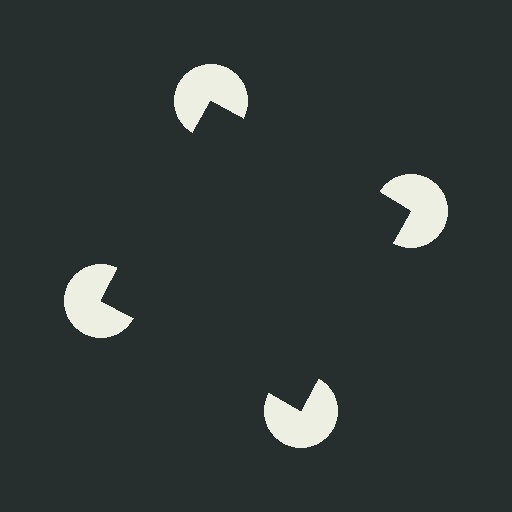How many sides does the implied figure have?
4 sides.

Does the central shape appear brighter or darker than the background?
It typically appears slightly darker than the background, even though no actual brightness change is drawn.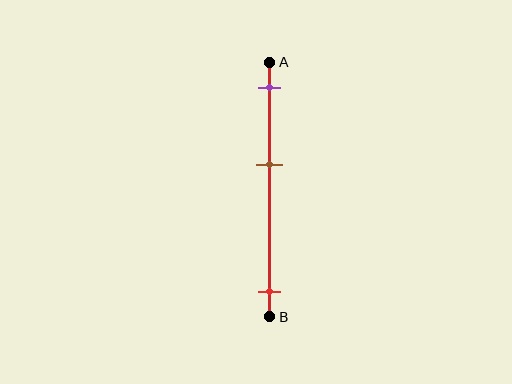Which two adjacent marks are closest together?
The purple and brown marks are the closest adjacent pair.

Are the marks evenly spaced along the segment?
No, the marks are not evenly spaced.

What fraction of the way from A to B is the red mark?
The red mark is approximately 90% (0.9) of the way from A to B.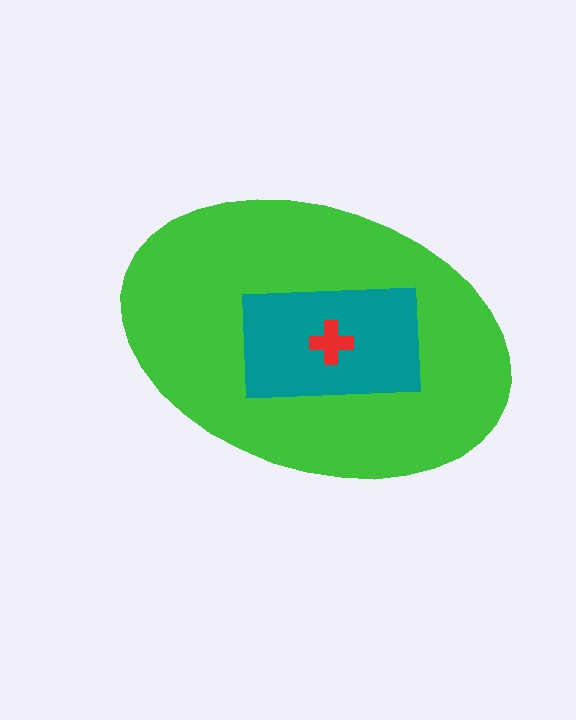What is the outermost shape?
The green ellipse.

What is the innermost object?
The red cross.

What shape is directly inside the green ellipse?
The teal rectangle.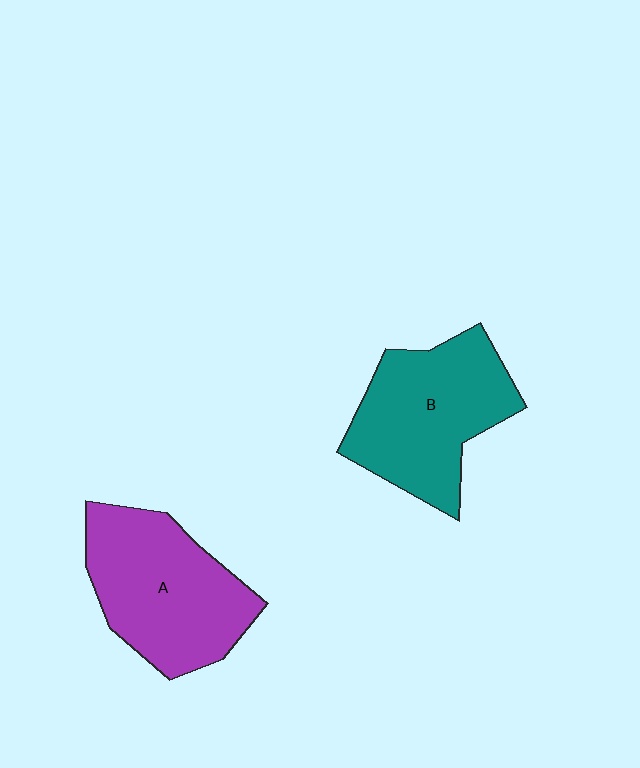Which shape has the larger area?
Shape A (purple).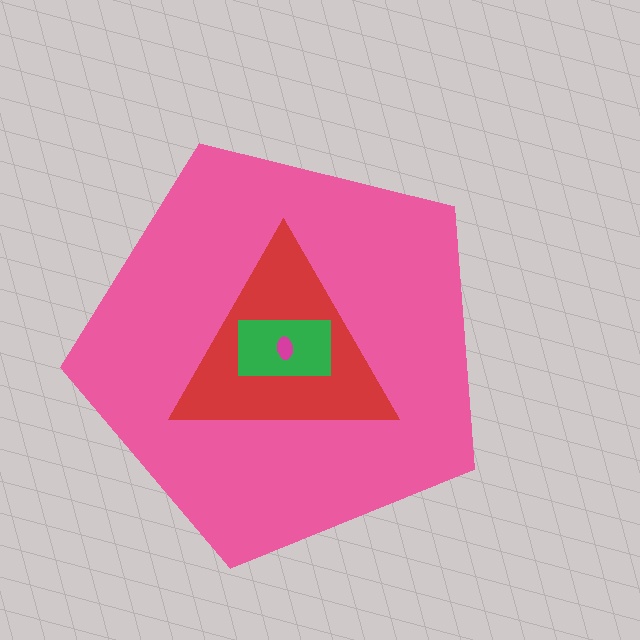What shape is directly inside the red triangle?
The green rectangle.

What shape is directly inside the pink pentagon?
The red triangle.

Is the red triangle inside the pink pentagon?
Yes.